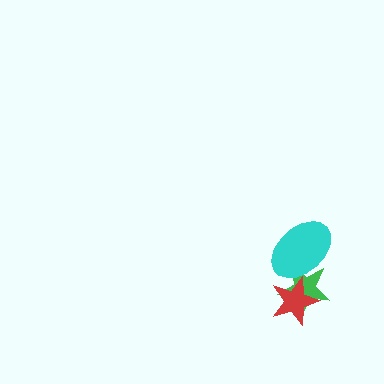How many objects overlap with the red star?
2 objects overlap with the red star.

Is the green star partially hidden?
Yes, it is partially covered by another shape.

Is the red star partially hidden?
Yes, it is partially covered by another shape.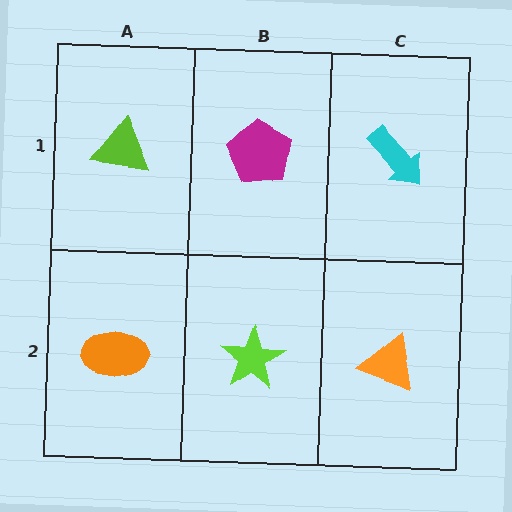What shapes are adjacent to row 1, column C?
An orange triangle (row 2, column C), a magenta pentagon (row 1, column B).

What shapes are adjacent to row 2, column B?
A magenta pentagon (row 1, column B), an orange ellipse (row 2, column A), an orange triangle (row 2, column C).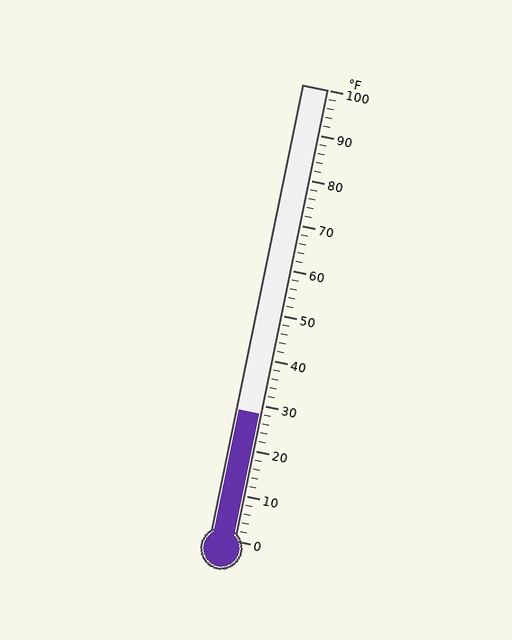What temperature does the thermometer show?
The thermometer shows approximately 28°F.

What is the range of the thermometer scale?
The thermometer scale ranges from 0°F to 100°F.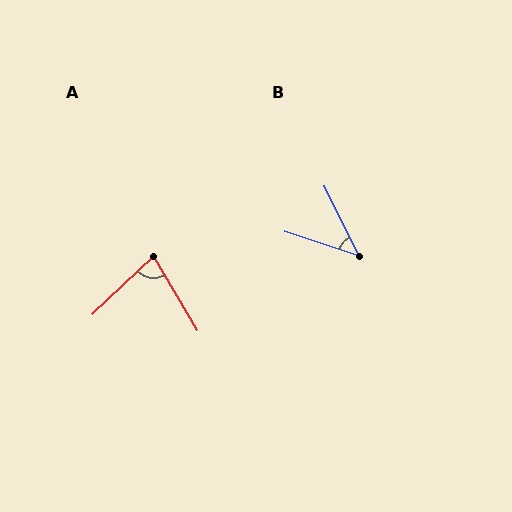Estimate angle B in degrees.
Approximately 46 degrees.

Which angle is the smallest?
B, at approximately 46 degrees.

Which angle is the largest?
A, at approximately 77 degrees.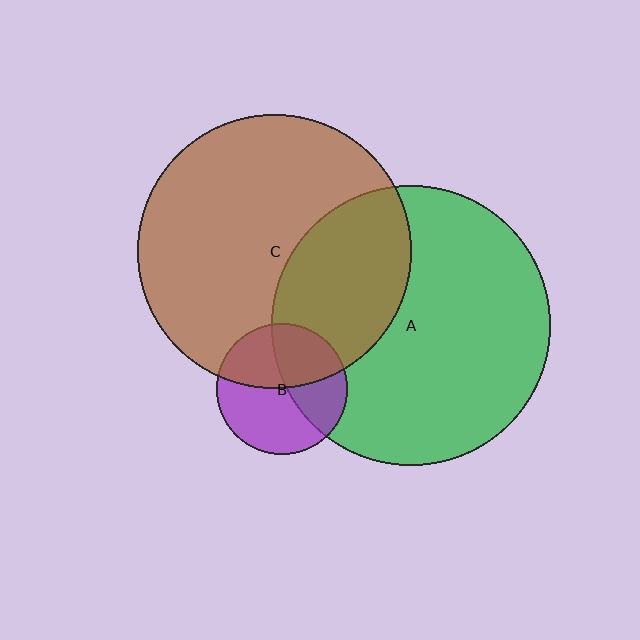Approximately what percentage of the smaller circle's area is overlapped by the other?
Approximately 35%.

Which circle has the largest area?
Circle A (green).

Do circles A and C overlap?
Yes.